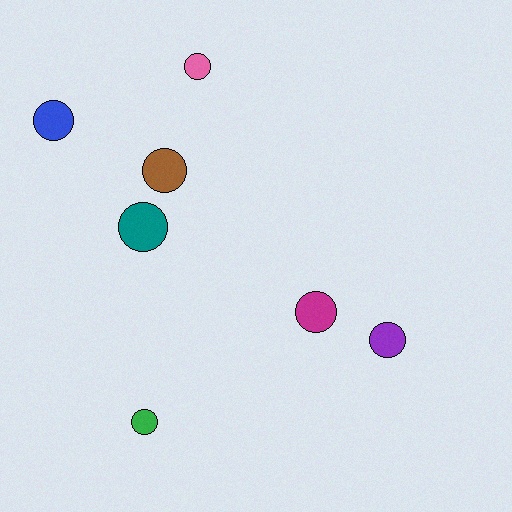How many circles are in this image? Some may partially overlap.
There are 7 circles.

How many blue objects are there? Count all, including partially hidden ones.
There is 1 blue object.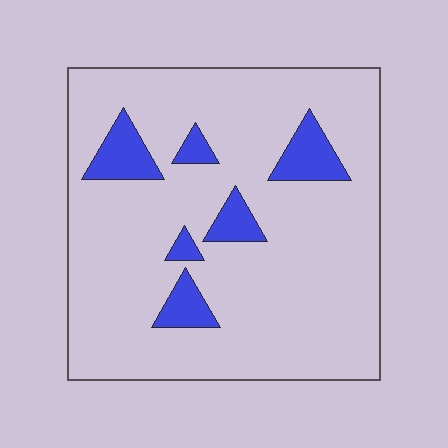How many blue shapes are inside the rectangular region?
6.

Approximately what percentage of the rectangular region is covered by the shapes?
Approximately 10%.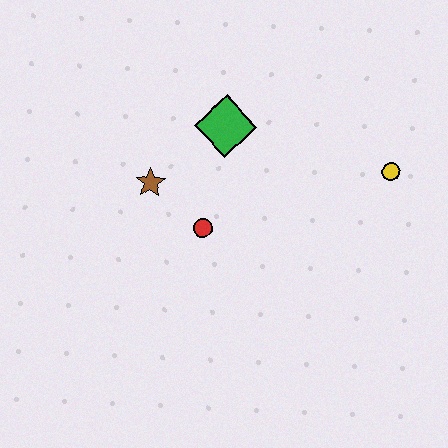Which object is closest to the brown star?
The red circle is closest to the brown star.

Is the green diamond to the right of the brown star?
Yes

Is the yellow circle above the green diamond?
No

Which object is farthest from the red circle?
The yellow circle is farthest from the red circle.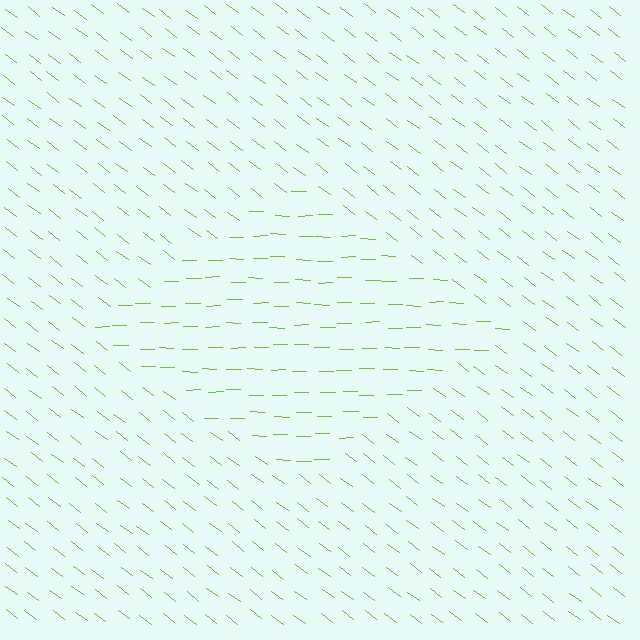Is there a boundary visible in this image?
Yes, there is a texture boundary formed by a change in line orientation.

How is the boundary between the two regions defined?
The boundary is defined purely by a change in line orientation (approximately 37 degrees difference). All lines are the same color and thickness.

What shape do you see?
I see a diamond.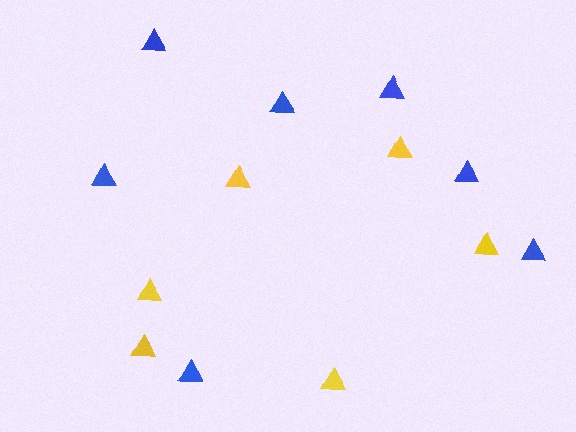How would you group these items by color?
There are 2 groups: one group of blue triangles (7) and one group of yellow triangles (6).